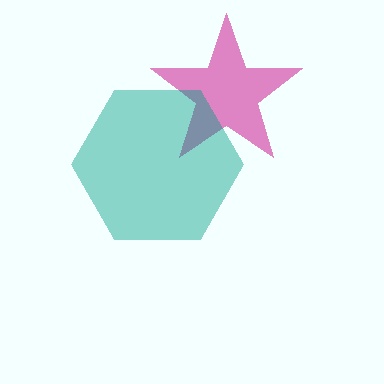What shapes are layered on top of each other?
The layered shapes are: a magenta star, a teal hexagon.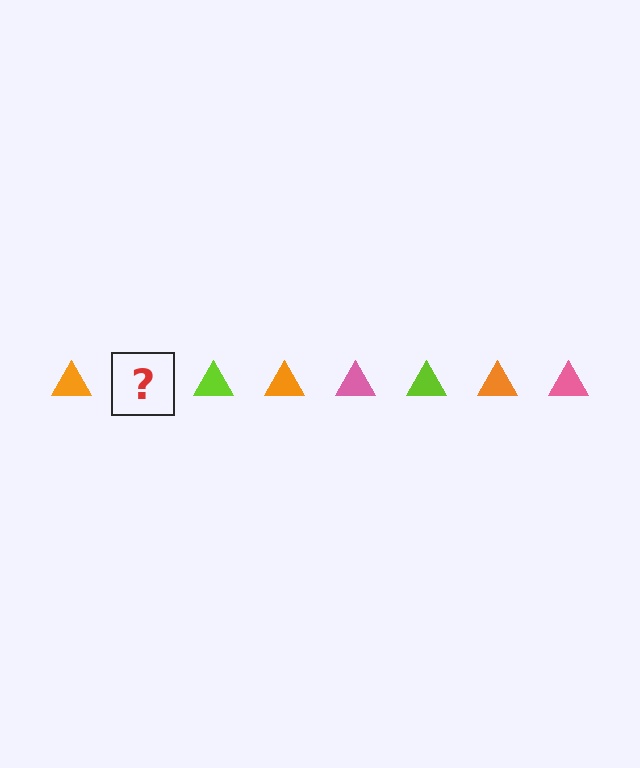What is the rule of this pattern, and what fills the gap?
The rule is that the pattern cycles through orange, pink, lime triangles. The gap should be filled with a pink triangle.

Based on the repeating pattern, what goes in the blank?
The blank should be a pink triangle.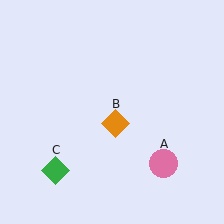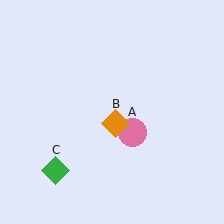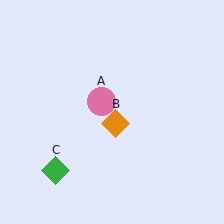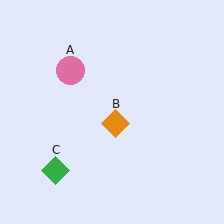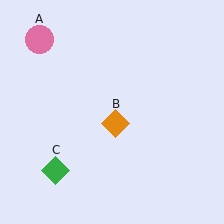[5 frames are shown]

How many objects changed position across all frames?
1 object changed position: pink circle (object A).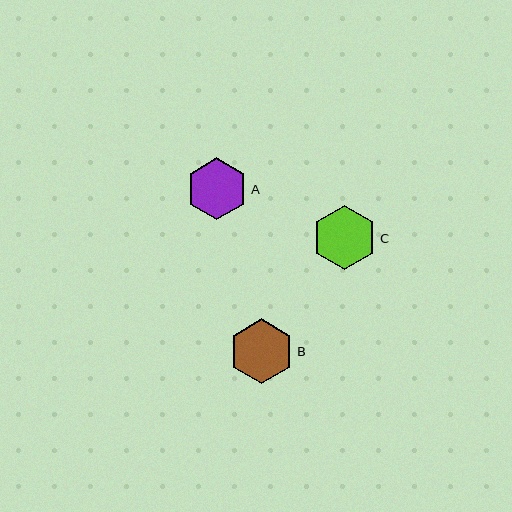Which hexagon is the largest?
Hexagon B is the largest with a size of approximately 65 pixels.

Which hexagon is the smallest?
Hexagon A is the smallest with a size of approximately 62 pixels.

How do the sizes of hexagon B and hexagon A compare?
Hexagon B and hexagon A are approximately the same size.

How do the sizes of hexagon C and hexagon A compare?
Hexagon C and hexagon A are approximately the same size.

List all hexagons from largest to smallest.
From largest to smallest: B, C, A.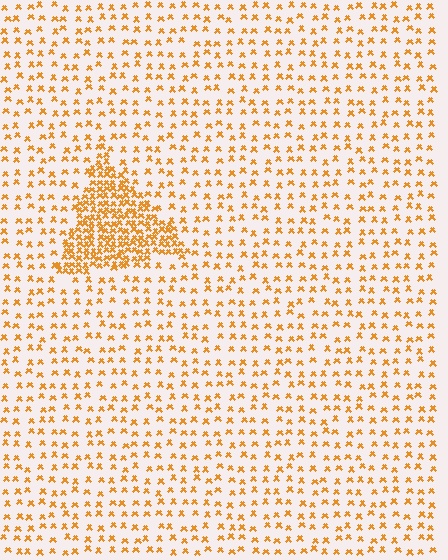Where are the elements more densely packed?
The elements are more densely packed inside the triangle boundary.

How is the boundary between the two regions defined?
The boundary is defined by a change in element density (approximately 3.0x ratio). All elements are the same color, size, and shape.